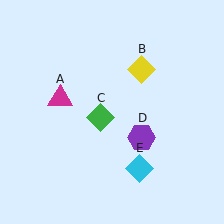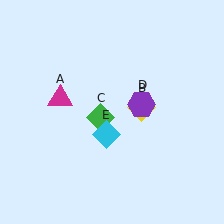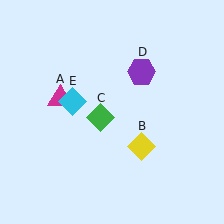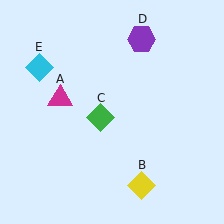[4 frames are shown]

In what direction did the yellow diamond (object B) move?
The yellow diamond (object B) moved down.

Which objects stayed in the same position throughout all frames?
Magenta triangle (object A) and green diamond (object C) remained stationary.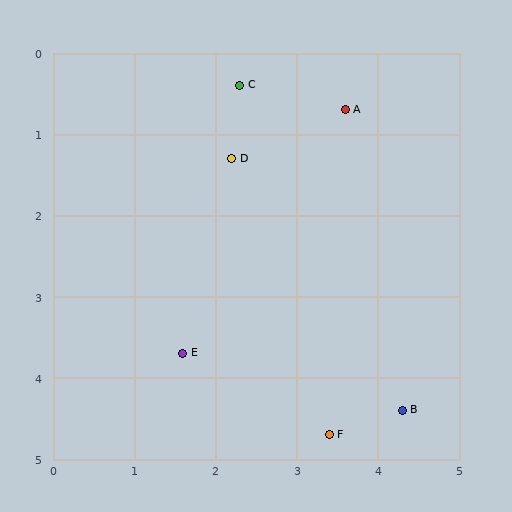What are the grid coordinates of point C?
Point C is at approximately (2.3, 0.4).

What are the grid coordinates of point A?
Point A is at approximately (3.6, 0.7).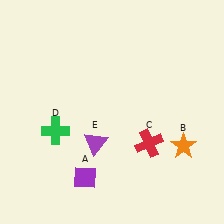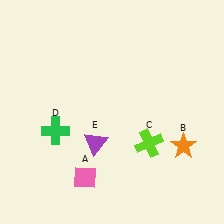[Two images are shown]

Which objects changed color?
A changed from purple to pink. C changed from red to lime.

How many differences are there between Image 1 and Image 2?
There are 2 differences between the two images.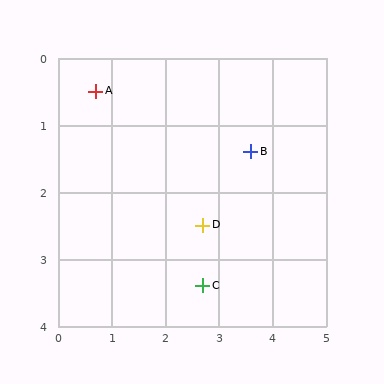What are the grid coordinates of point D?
Point D is at approximately (2.7, 2.5).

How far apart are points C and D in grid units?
Points C and D are about 0.9 grid units apart.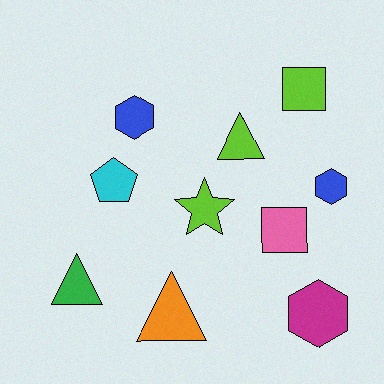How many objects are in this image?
There are 10 objects.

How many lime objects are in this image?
There are 3 lime objects.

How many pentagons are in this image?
There is 1 pentagon.